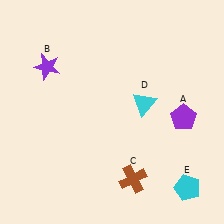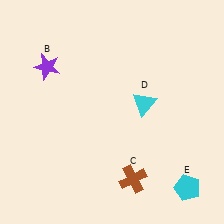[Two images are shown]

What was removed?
The purple pentagon (A) was removed in Image 2.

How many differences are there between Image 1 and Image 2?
There is 1 difference between the two images.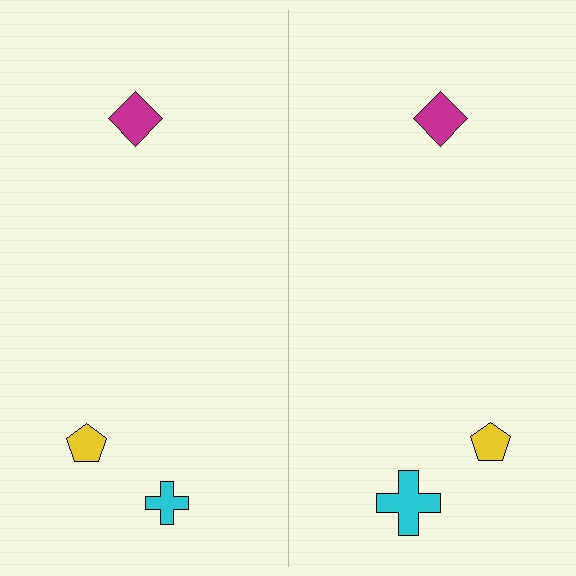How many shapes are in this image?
There are 6 shapes in this image.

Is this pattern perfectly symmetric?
No, the pattern is not perfectly symmetric. The cyan cross on the right side has a different size than its mirror counterpart.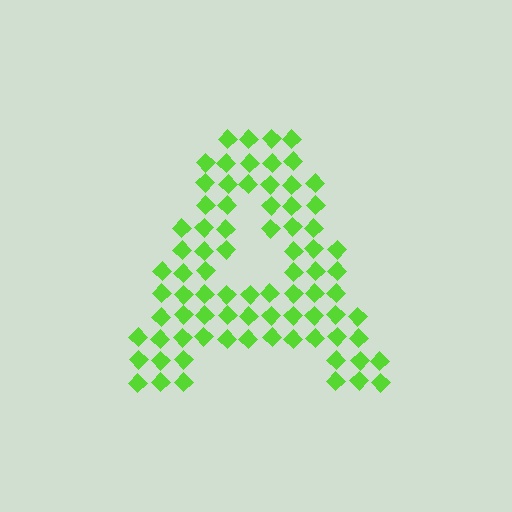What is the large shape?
The large shape is the letter A.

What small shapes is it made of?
It is made of small diamonds.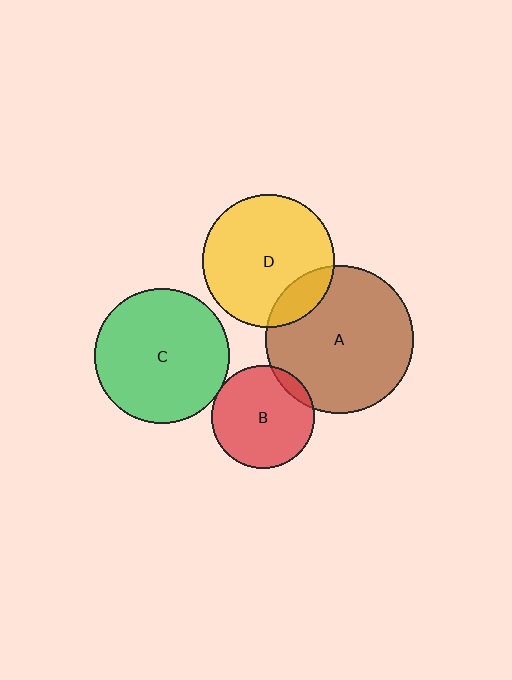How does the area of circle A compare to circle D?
Approximately 1.2 times.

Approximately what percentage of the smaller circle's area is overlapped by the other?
Approximately 15%.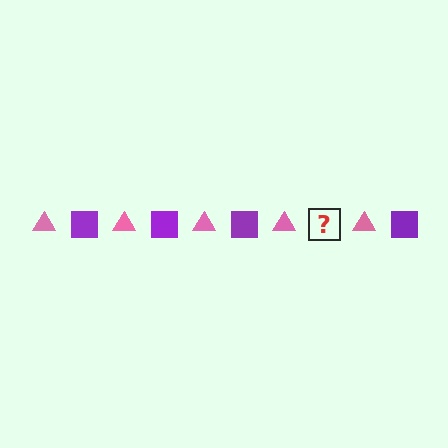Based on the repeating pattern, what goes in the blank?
The blank should be a purple square.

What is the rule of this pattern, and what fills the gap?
The rule is that the pattern alternates between pink triangle and purple square. The gap should be filled with a purple square.